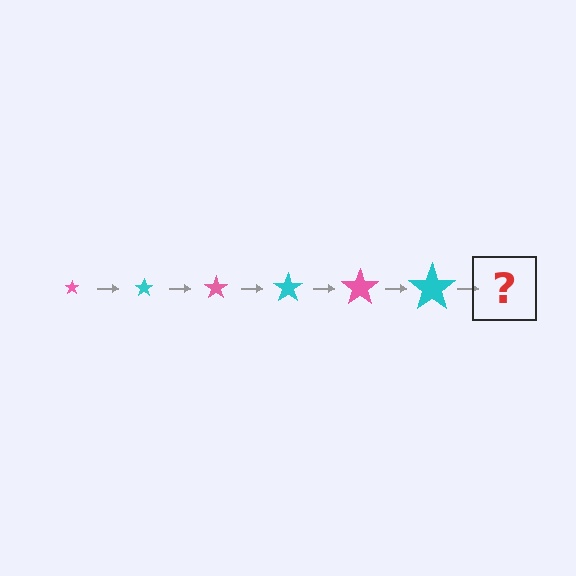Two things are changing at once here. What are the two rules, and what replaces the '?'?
The two rules are that the star grows larger each step and the color cycles through pink and cyan. The '?' should be a pink star, larger than the previous one.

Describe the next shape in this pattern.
It should be a pink star, larger than the previous one.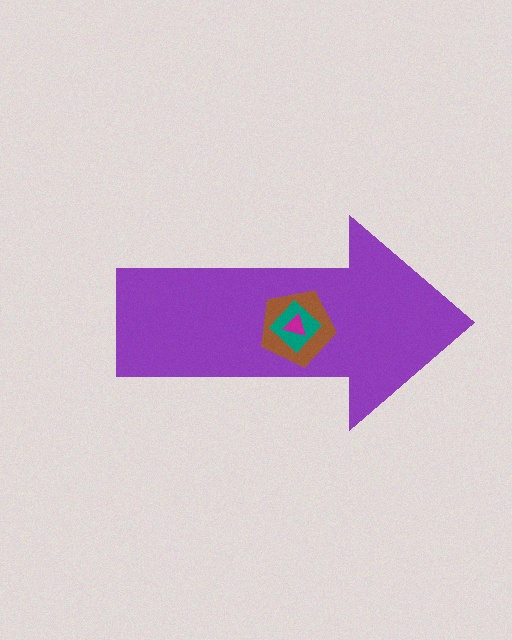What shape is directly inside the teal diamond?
The magenta triangle.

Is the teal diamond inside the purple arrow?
Yes.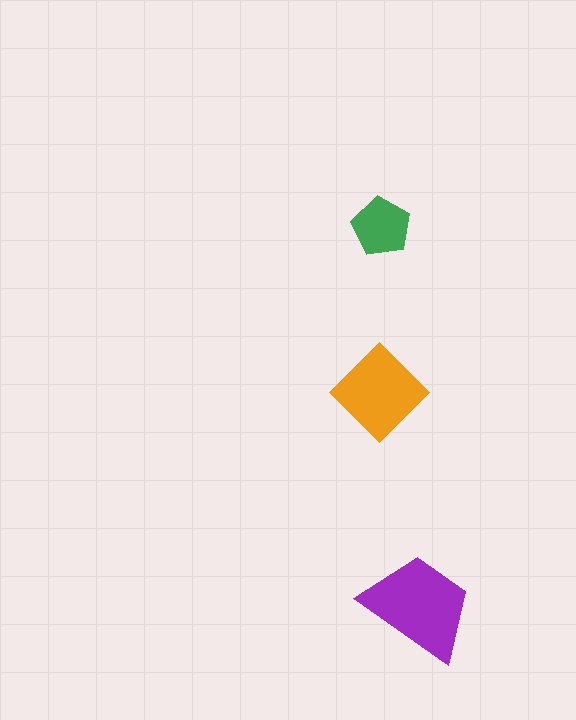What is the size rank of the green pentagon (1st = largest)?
3rd.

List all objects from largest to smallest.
The purple trapezoid, the orange diamond, the green pentagon.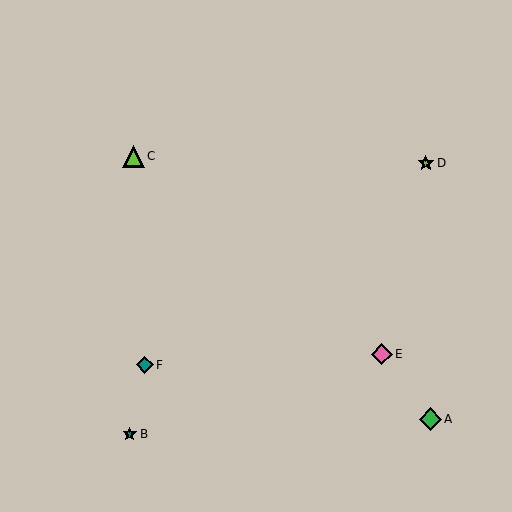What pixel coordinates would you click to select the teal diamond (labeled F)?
Click at (145, 365) to select the teal diamond F.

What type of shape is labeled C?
Shape C is a lime triangle.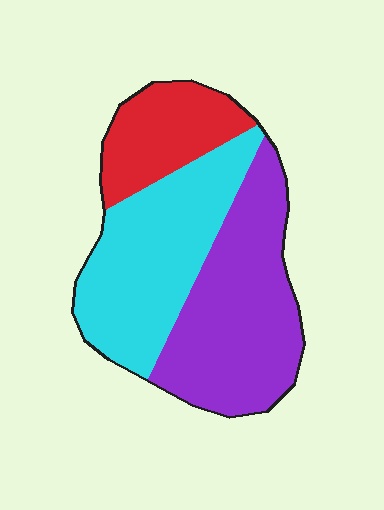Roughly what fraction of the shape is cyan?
Cyan covers 38% of the shape.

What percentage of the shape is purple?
Purple covers around 40% of the shape.